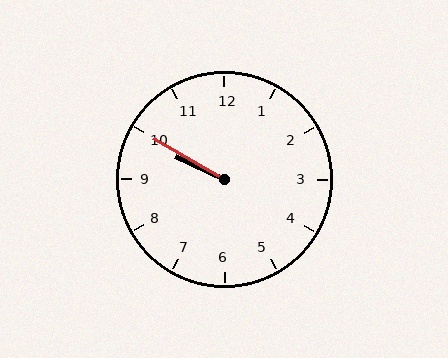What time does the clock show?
9:50.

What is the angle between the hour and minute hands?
Approximately 5 degrees.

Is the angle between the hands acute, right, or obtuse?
It is acute.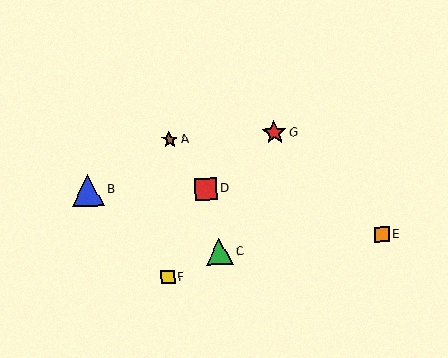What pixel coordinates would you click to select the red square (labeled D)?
Click at (206, 189) to select the red square D.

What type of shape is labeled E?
Shape E is an orange square.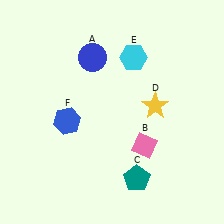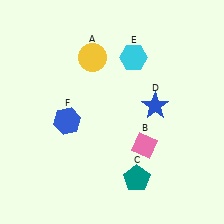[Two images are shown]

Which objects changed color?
A changed from blue to yellow. D changed from yellow to blue.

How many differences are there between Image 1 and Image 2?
There are 2 differences between the two images.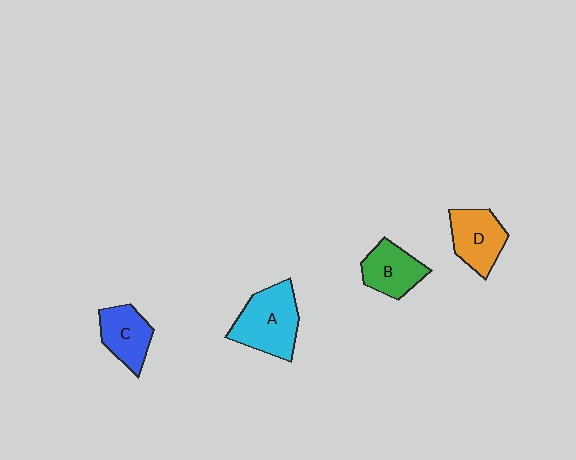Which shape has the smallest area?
Shape C (blue).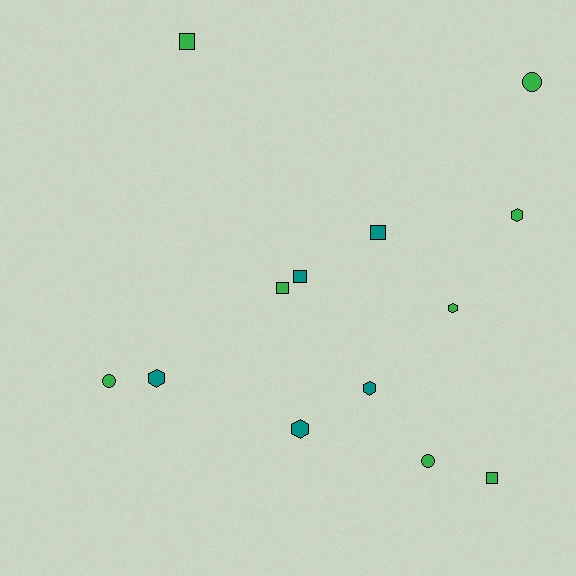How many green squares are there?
There are 3 green squares.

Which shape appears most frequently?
Hexagon, with 5 objects.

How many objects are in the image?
There are 13 objects.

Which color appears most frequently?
Green, with 8 objects.